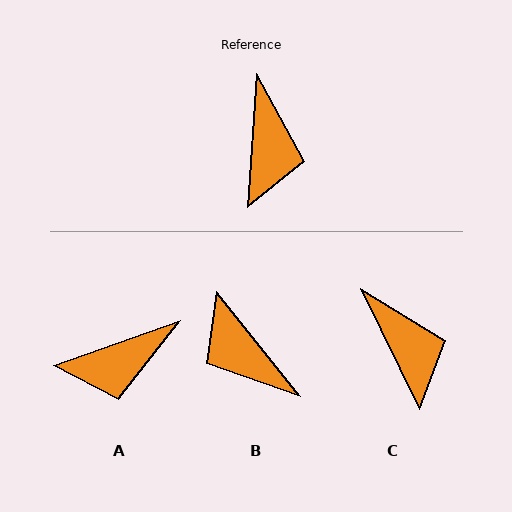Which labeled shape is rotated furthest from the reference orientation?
B, about 137 degrees away.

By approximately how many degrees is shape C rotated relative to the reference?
Approximately 30 degrees counter-clockwise.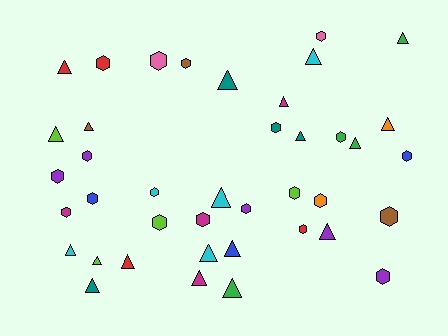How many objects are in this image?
There are 40 objects.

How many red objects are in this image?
There are 4 red objects.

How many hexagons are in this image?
There are 20 hexagons.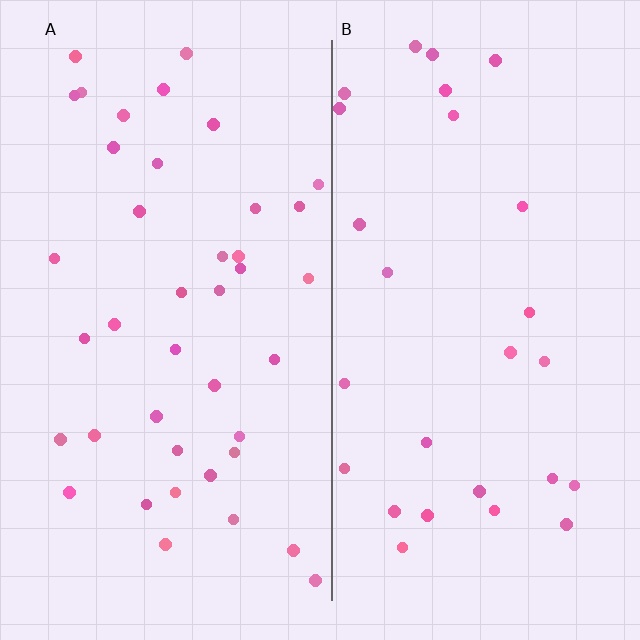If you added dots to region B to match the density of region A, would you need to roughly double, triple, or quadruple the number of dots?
Approximately double.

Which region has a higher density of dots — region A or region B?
A (the left).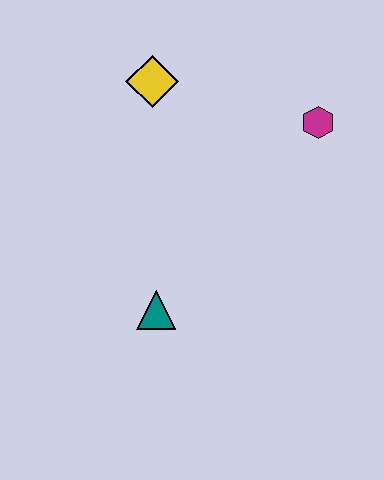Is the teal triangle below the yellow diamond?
Yes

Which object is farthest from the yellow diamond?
The teal triangle is farthest from the yellow diamond.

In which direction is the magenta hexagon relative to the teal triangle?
The magenta hexagon is above the teal triangle.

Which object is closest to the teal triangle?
The yellow diamond is closest to the teal triangle.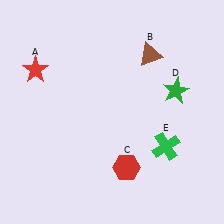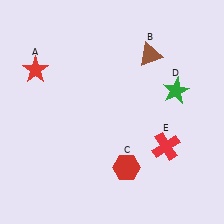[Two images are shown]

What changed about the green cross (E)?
In Image 1, E is green. In Image 2, it changed to red.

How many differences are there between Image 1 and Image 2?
There is 1 difference between the two images.